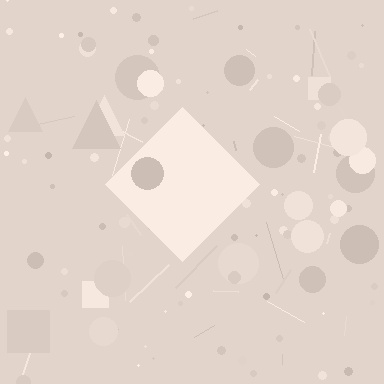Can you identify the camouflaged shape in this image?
The camouflaged shape is a diamond.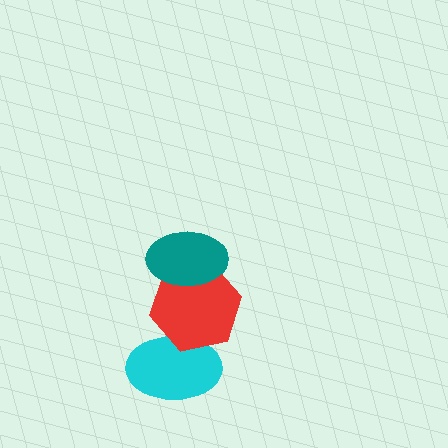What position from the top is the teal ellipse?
The teal ellipse is 1st from the top.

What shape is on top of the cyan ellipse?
The red hexagon is on top of the cyan ellipse.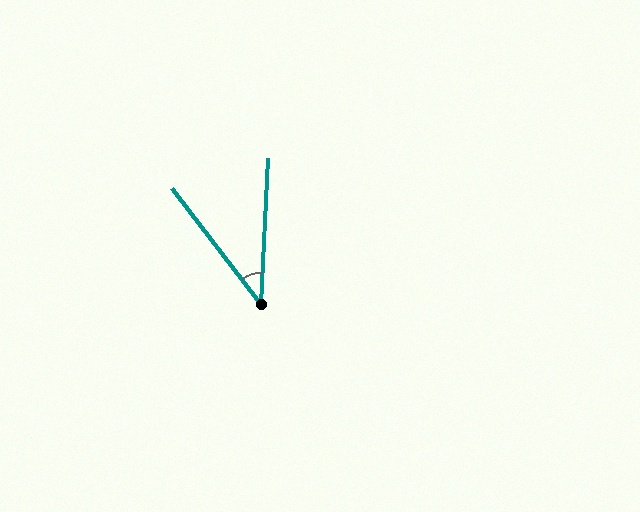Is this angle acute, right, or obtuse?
It is acute.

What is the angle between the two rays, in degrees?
Approximately 40 degrees.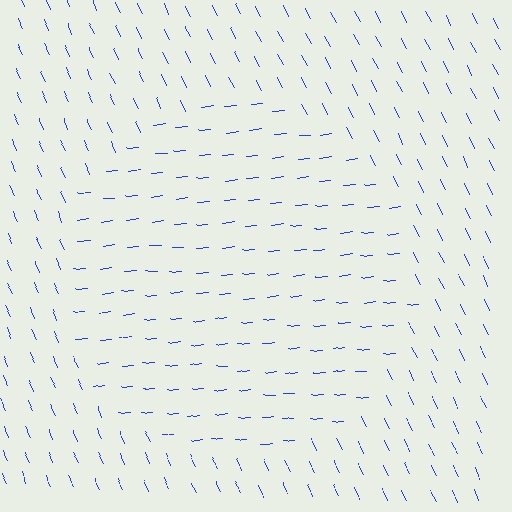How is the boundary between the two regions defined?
The boundary is defined purely by a change in line orientation (approximately 70 degrees difference). All lines are the same color and thickness.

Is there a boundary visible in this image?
Yes, there is a texture boundary formed by a change in line orientation.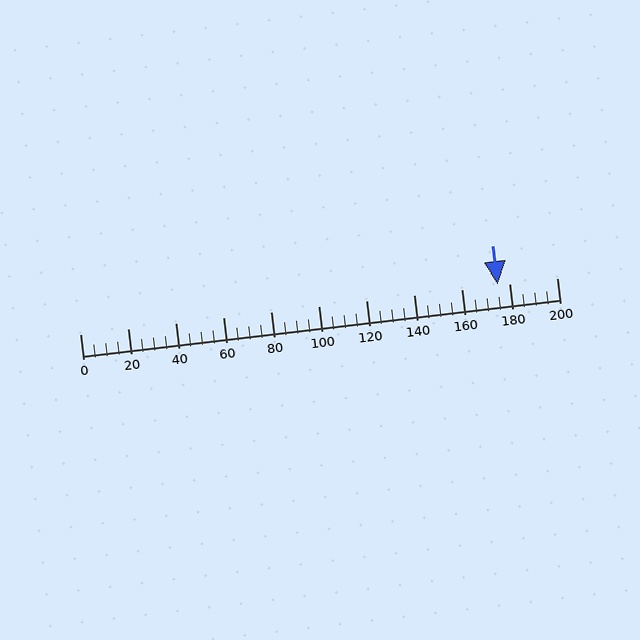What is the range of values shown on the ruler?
The ruler shows values from 0 to 200.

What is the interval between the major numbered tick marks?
The major tick marks are spaced 20 units apart.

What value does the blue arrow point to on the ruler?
The blue arrow points to approximately 175.